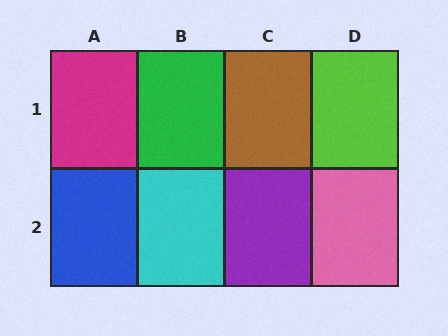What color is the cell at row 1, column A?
Magenta.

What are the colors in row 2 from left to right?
Blue, cyan, purple, pink.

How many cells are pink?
1 cell is pink.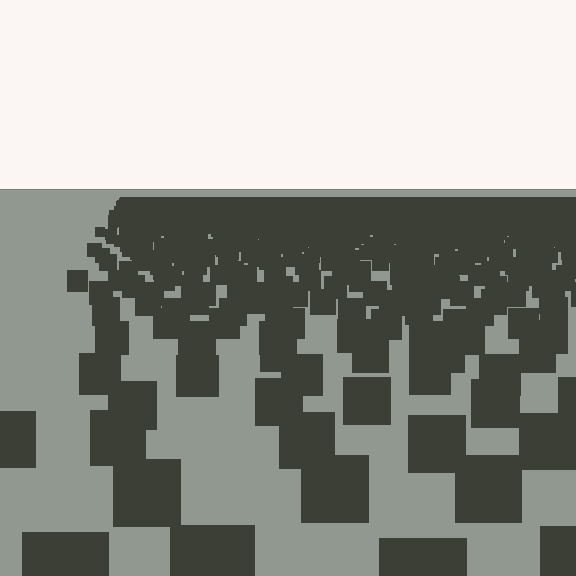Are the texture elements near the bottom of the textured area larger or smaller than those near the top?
Larger. Near the bottom, elements are closer to the viewer and appear at a bigger on-screen size.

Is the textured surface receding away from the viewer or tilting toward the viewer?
The surface is receding away from the viewer. Texture elements get smaller and denser toward the top.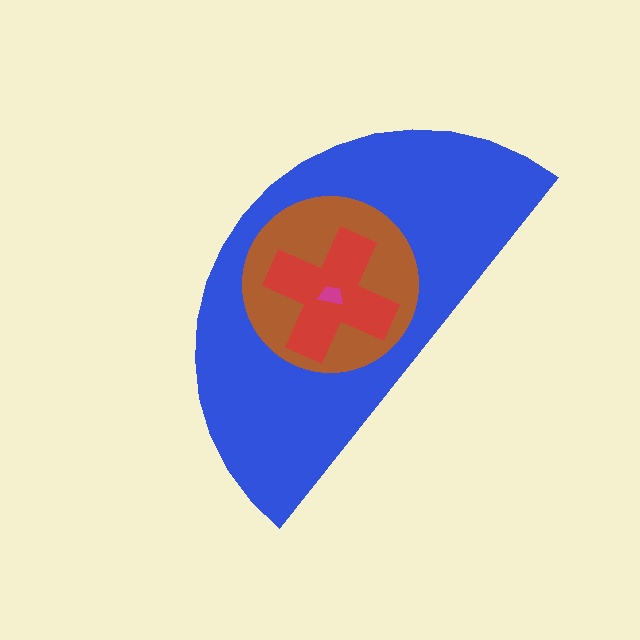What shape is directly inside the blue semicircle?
The brown circle.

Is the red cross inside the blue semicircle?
Yes.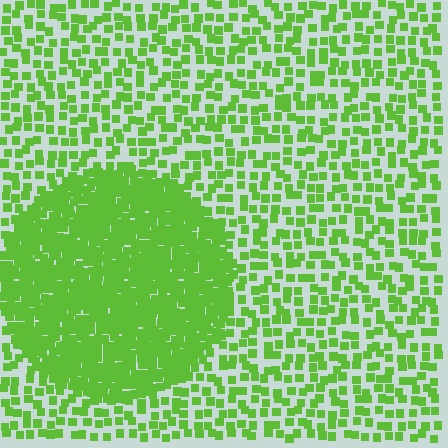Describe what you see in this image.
The image contains small lime elements arranged at two different densities. A circle-shaped region is visible where the elements are more densely packed than the surrounding area.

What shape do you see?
I see a circle.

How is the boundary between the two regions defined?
The boundary is defined by a change in element density (approximately 2.7x ratio). All elements are the same color, size, and shape.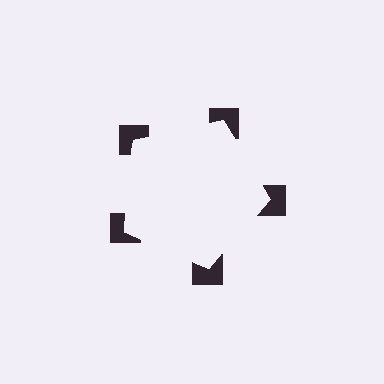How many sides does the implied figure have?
5 sides.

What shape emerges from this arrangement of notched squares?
An illusory pentagon — its edges are inferred from the aligned wedge cuts in the notched squares, not physically drawn.